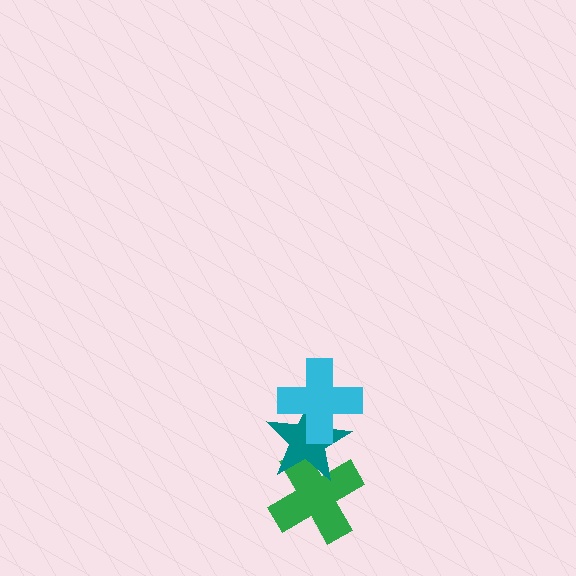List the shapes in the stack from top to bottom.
From top to bottom: the cyan cross, the teal star, the green cross.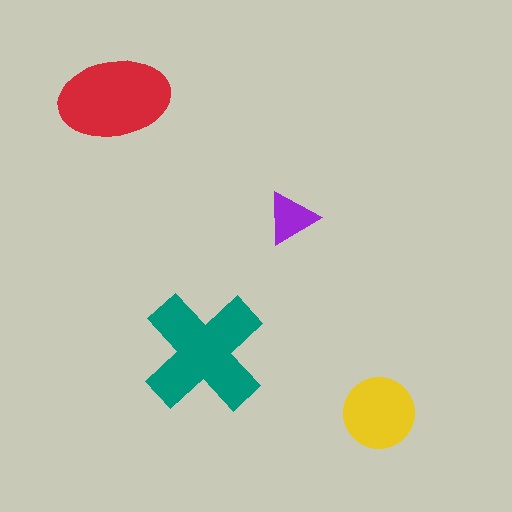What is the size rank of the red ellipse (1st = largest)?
2nd.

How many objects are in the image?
There are 4 objects in the image.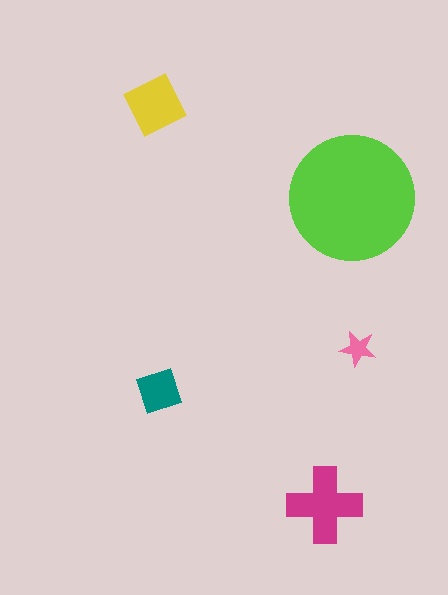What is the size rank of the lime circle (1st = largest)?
1st.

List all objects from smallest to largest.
The pink star, the teal square, the yellow diamond, the magenta cross, the lime circle.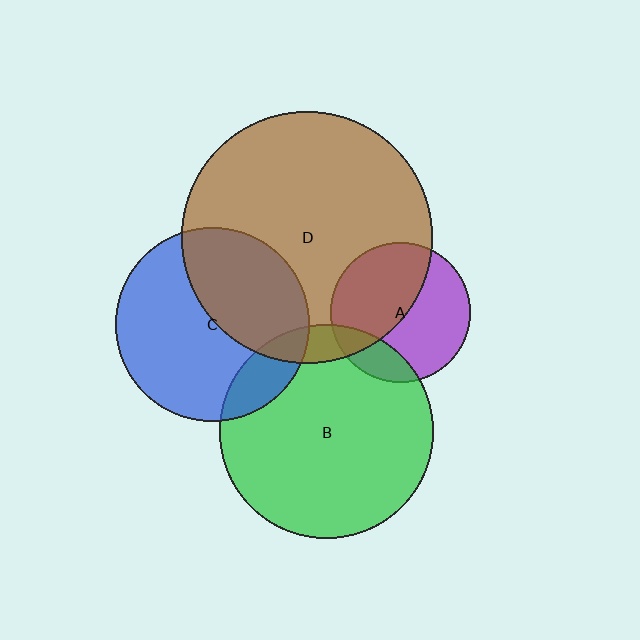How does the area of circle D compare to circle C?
Approximately 1.7 times.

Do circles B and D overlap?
Yes.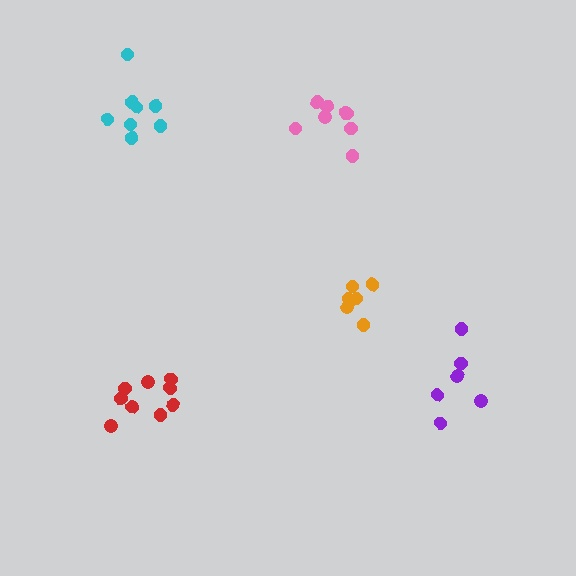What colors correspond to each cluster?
The clusters are colored: pink, orange, purple, red, cyan.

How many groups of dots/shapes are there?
There are 5 groups.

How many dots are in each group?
Group 1: 8 dots, Group 2: 6 dots, Group 3: 6 dots, Group 4: 9 dots, Group 5: 8 dots (37 total).